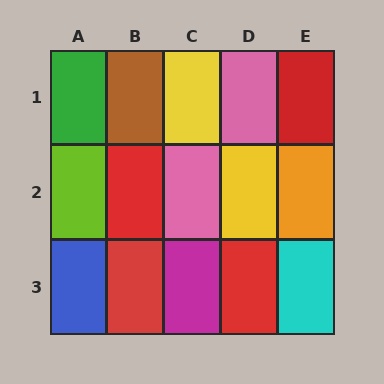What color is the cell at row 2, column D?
Yellow.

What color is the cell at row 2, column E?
Orange.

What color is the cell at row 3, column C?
Magenta.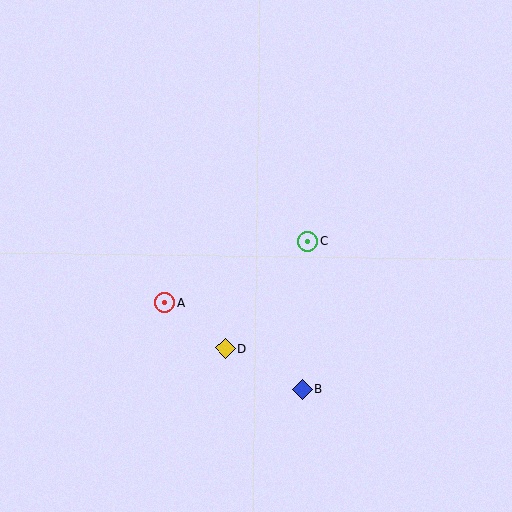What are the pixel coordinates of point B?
Point B is at (302, 389).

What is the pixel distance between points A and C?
The distance between A and C is 155 pixels.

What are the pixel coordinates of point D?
Point D is at (225, 348).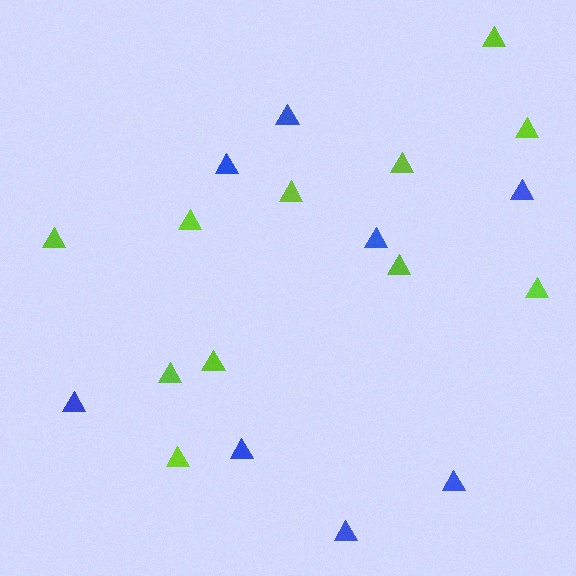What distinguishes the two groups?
There are 2 groups: one group of blue triangles (8) and one group of lime triangles (11).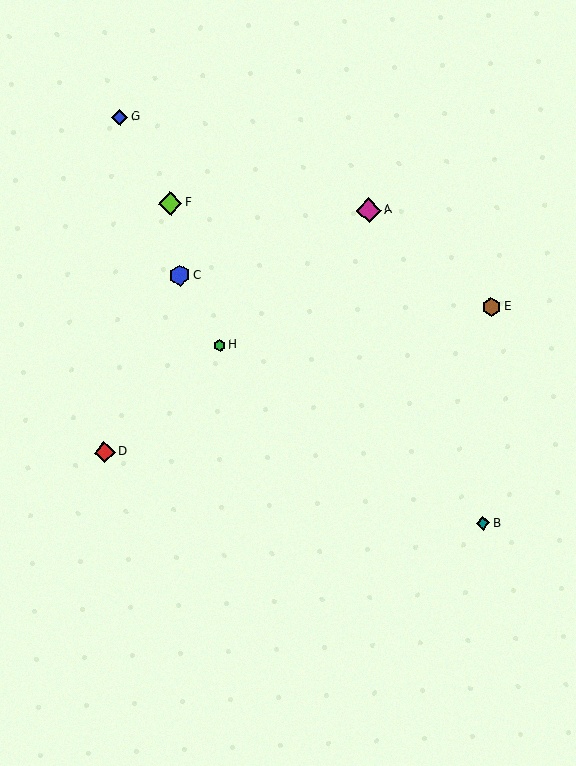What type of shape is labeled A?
Shape A is a magenta diamond.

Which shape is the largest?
The magenta diamond (labeled A) is the largest.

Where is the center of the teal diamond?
The center of the teal diamond is at (483, 523).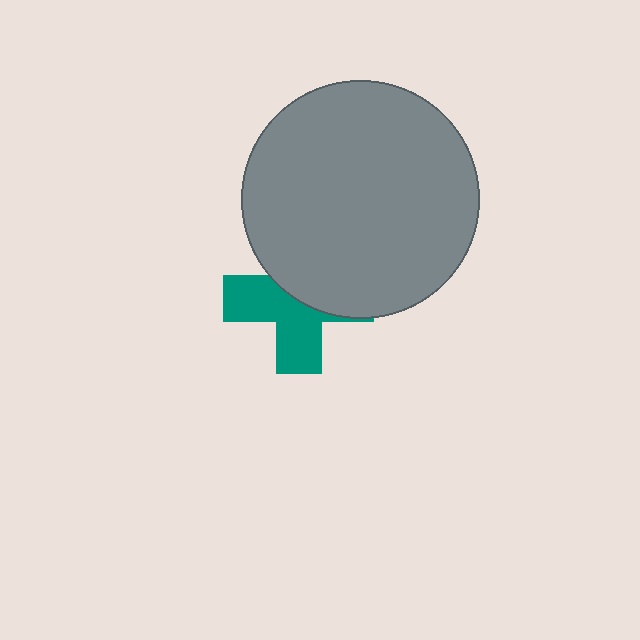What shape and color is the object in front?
The object in front is a gray circle.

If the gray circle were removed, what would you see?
You would see the complete teal cross.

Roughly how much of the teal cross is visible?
About half of it is visible (roughly 51%).